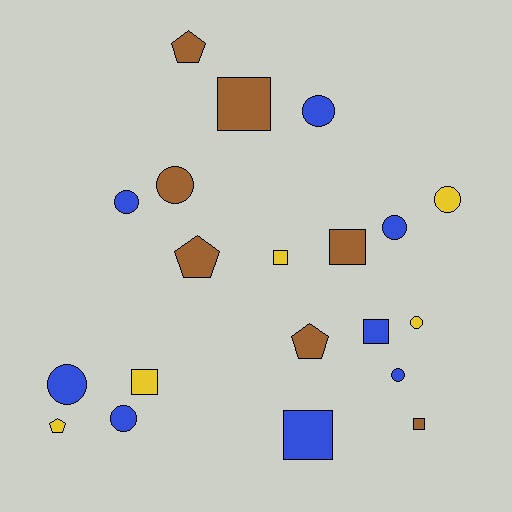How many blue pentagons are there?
There are no blue pentagons.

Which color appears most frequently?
Blue, with 8 objects.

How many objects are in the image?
There are 20 objects.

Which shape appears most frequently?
Circle, with 9 objects.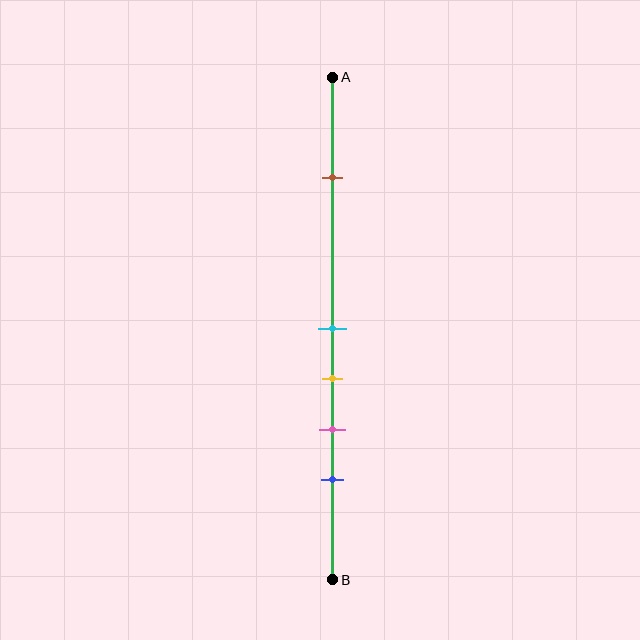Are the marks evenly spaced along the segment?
No, the marks are not evenly spaced.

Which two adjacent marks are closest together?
The cyan and yellow marks are the closest adjacent pair.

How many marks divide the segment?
There are 5 marks dividing the segment.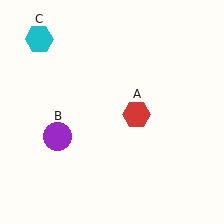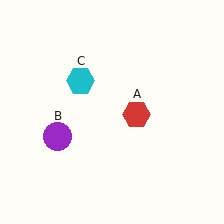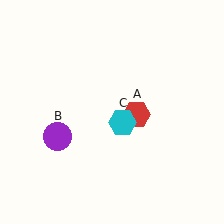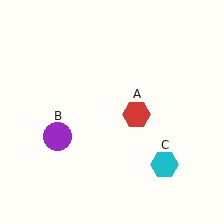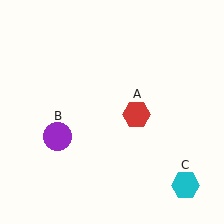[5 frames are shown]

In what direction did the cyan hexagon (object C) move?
The cyan hexagon (object C) moved down and to the right.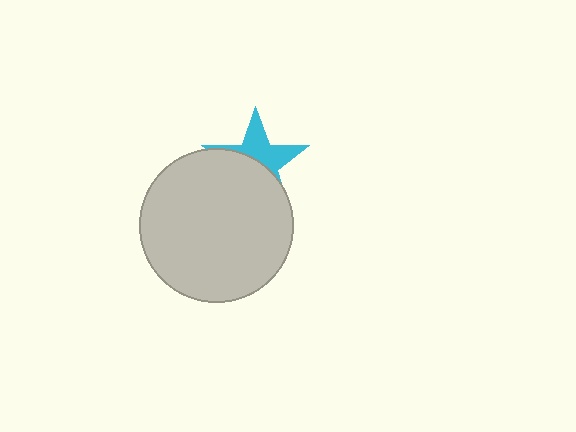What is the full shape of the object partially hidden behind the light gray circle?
The partially hidden object is a cyan star.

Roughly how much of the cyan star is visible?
A small part of it is visible (roughly 45%).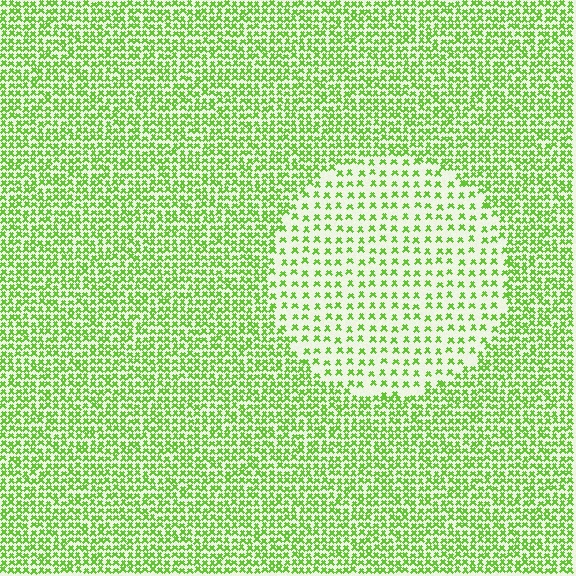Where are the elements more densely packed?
The elements are more densely packed outside the circle boundary.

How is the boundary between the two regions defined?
The boundary is defined by a change in element density (approximately 2.2x ratio). All elements are the same color, size, and shape.